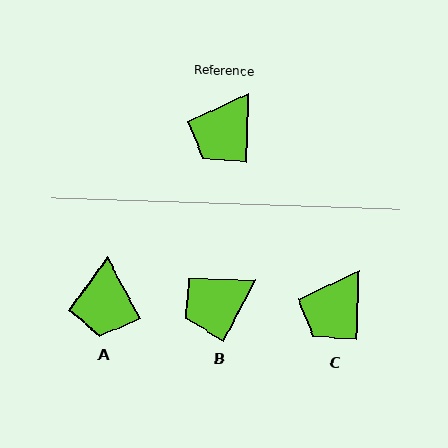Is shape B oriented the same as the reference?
No, it is off by about 26 degrees.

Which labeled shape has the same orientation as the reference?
C.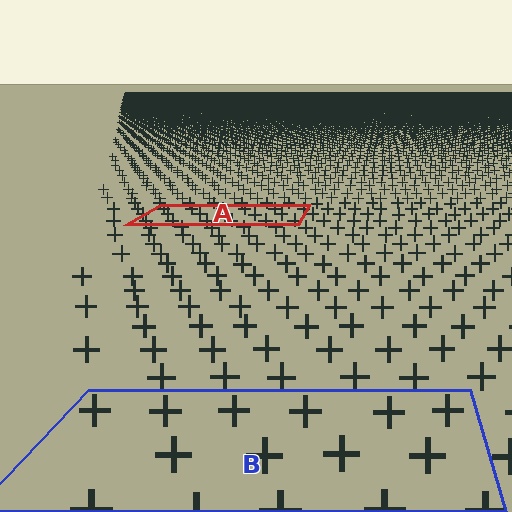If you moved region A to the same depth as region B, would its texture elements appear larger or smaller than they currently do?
They would appear larger. At a closer depth, the same texture elements are projected at a bigger on-screen size.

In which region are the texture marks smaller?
The texture marks are smaller in region A, because it is farther away.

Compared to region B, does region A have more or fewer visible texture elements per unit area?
Region A has more texture elements per unit area — they are packed more densely because it is farther away.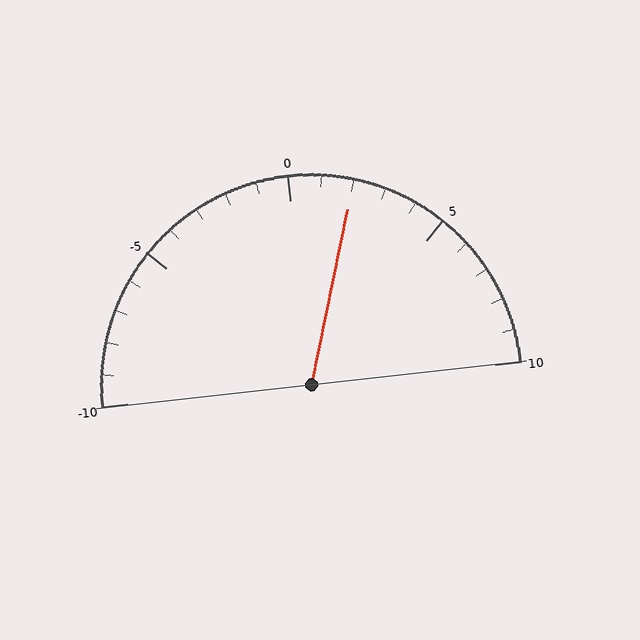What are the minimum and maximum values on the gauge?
The gauge ranges from -10 to 10.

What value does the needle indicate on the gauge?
The needle indicates approximately 2.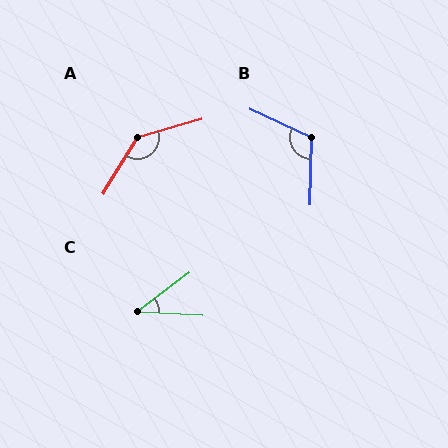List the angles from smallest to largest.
C (40°), B (114°), A (138°).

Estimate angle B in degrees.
Approximately 114 degrees.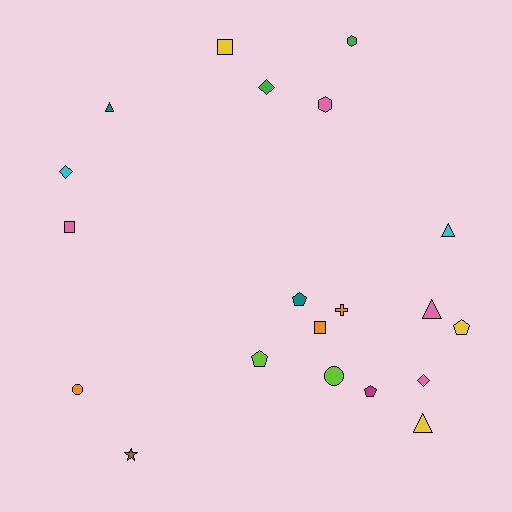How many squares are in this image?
There are 3 squares.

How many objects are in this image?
There are 20 objects.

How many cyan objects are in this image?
There are 2 cyan objects.